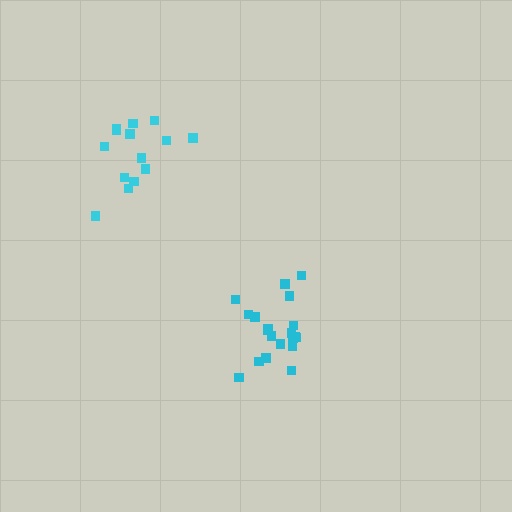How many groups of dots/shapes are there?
There are 2 groups.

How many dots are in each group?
Group 1: 20 dots, Group 2: 14 dots (34 total).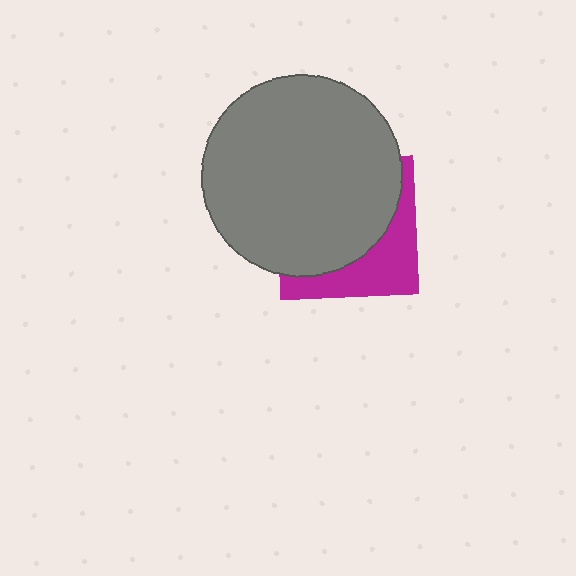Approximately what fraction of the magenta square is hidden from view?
Roughly 66% of the magenta square is hidden behind the gray circle.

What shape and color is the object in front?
The object in front is a gray circle.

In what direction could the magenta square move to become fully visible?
The magenta square could move toward the lower-right. That would shift it out from behind the gray circle entirely.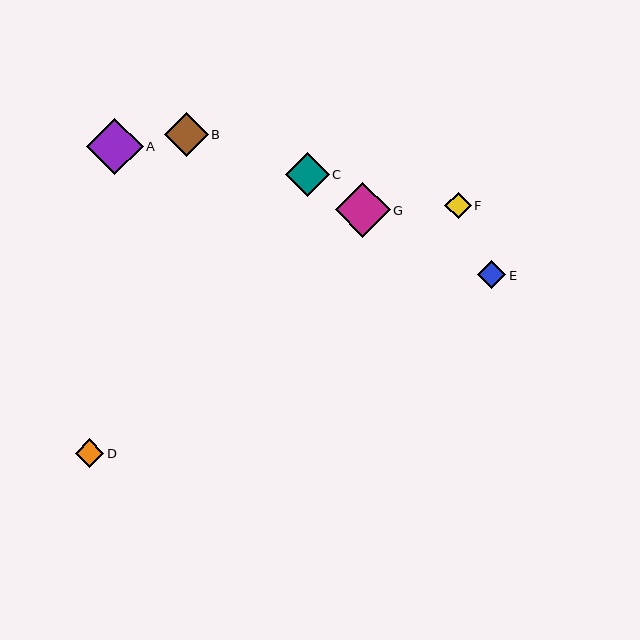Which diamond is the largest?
Diamond A is the largest with a size of approximately 57 pixels.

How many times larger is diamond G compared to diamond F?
Diamond G is approximately 2.1 times the size of diamond F.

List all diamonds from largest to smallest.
From largest to smallest: A, G, C, B, D, E, F.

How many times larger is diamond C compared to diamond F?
Diamond C is approximately 1.6 times the size of diamond F.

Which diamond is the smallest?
Diamond F is the smallest with a size of approximately 27 pixels.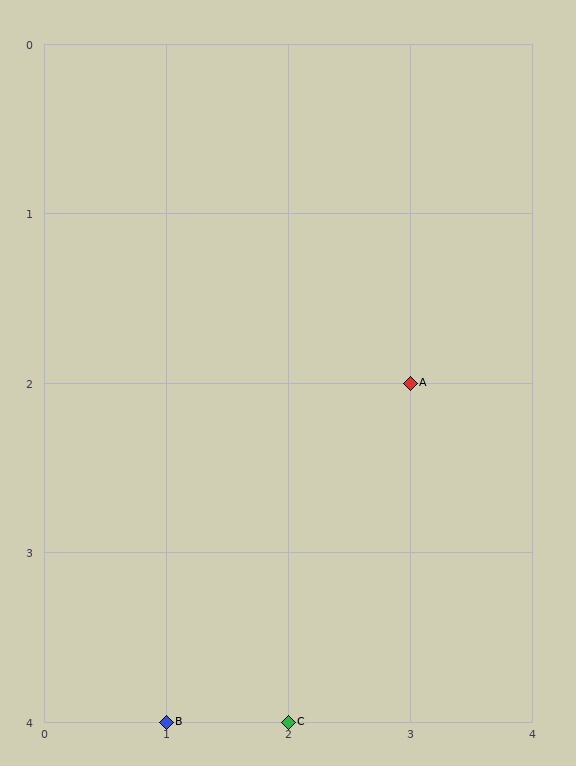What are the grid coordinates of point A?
Point A is at grid coordinates (3, 2).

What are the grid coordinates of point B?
Point B is at grid coordinates (1, 4).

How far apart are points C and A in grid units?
Points C and A are 1 column and 2 rows apart (about 2.2 grid units diagonally).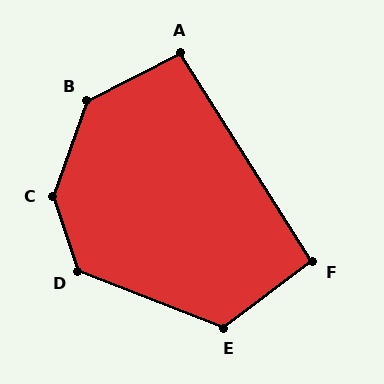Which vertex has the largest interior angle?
C, at approximately 142 degrees.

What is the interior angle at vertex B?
Approximately 136 degrees (obtuse).